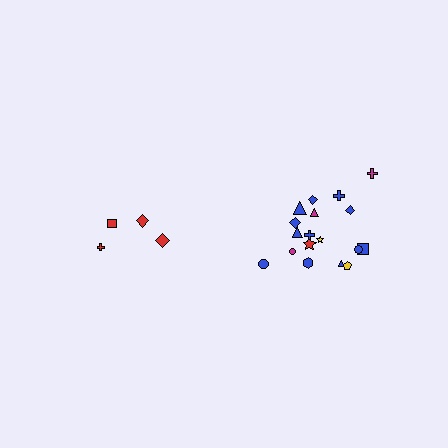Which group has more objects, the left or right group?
The right group.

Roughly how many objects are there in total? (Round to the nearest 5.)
Roughly 20 objects in total.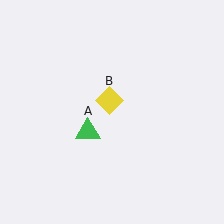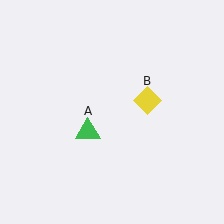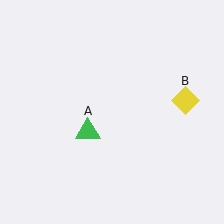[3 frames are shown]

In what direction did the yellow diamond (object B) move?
The yellow diamond (object B) moved right.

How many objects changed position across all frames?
1 object changed position: yellow diamond (object B).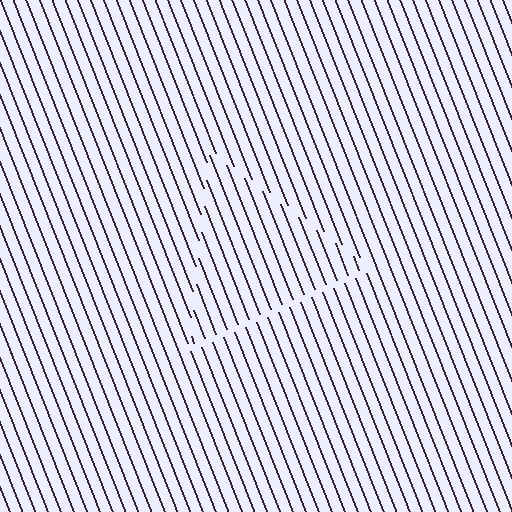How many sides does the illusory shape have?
3 sides — the line-ends trace a triangle.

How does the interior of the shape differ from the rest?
The interior of the shape contains the same grating, shifted by half a period — the contour is defined by the phase discontinuity where line-ends from the inner and outer gratings abut.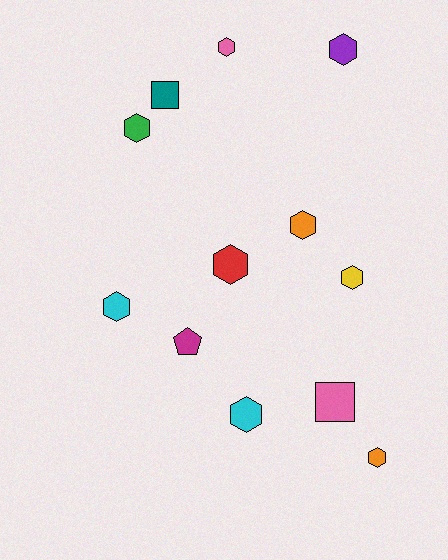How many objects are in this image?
There are 12 objects.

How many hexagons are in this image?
There are 9 hexagons.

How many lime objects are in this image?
There are no lime objects.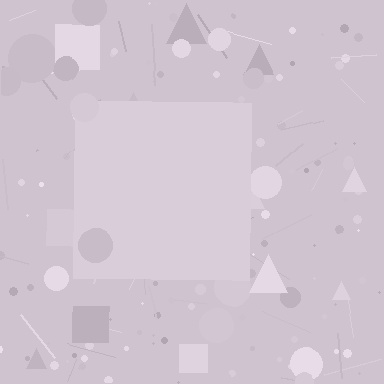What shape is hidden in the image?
A square is hidden in the image.